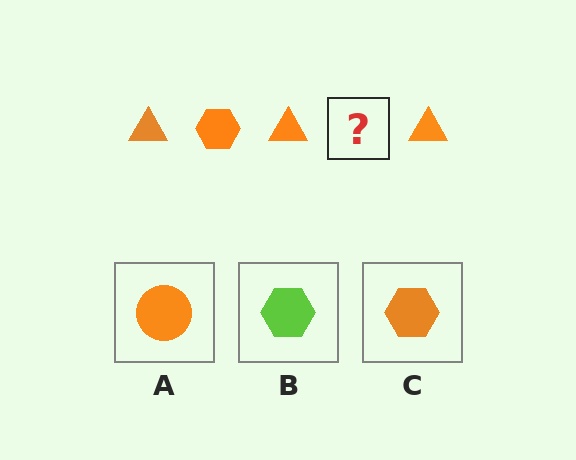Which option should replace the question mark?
Option C.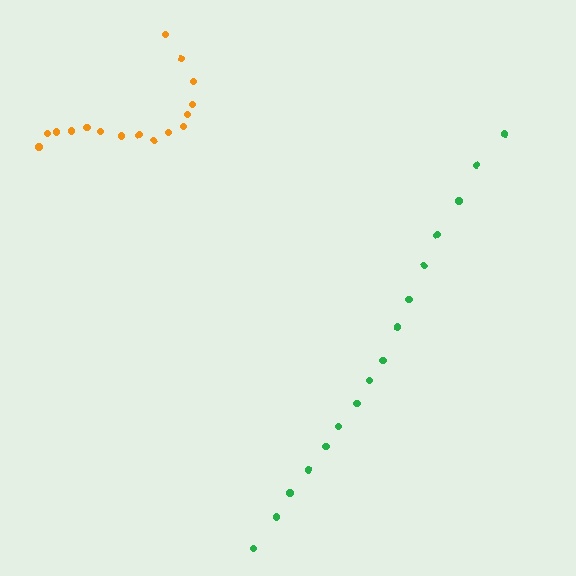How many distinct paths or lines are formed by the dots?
There are 2 distinct paths.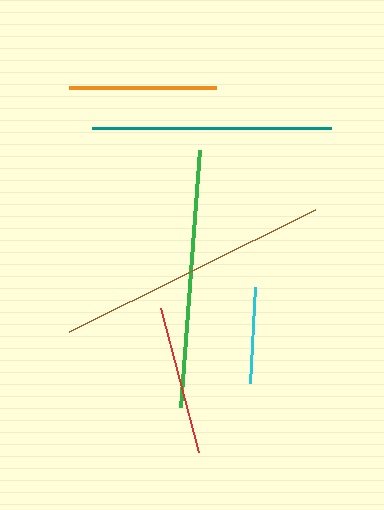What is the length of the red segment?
The red segment is approximately 149 pixels long.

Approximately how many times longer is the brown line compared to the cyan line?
The brown line is approximately 2.9 times the length of the cyan line.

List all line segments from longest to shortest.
From longest to shortest: brown, green, teal, red, orange, cyan.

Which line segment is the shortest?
The cyan line is the shortest at approximately 96 pixels.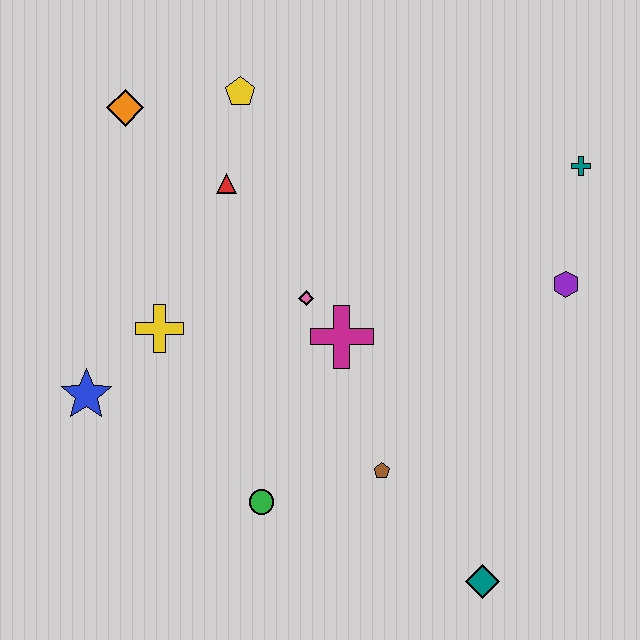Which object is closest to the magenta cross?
The pink diamond is closest to the magenta cross.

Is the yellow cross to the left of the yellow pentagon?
Yes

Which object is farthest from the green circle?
The teal cross is farthest from the green circle.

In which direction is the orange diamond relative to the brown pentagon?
The orange diamond is above the brown pentagon.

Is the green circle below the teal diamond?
No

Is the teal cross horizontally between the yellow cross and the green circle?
No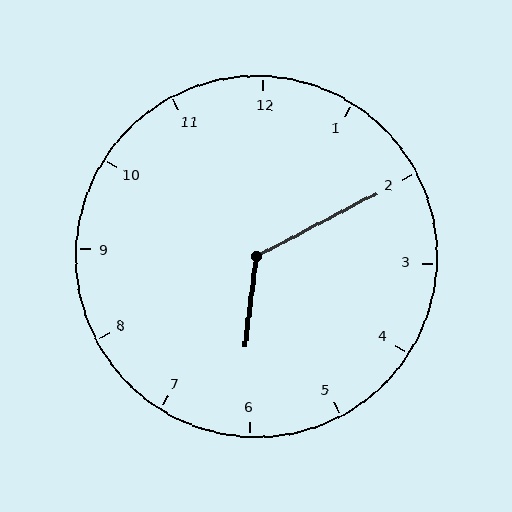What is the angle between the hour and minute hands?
Approximately 125 degrees.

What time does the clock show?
6:10.